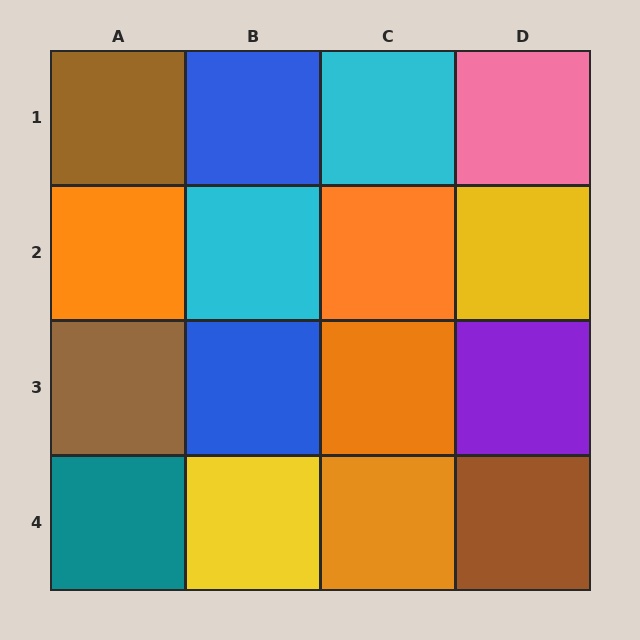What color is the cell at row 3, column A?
Brown.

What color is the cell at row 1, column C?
Cyan.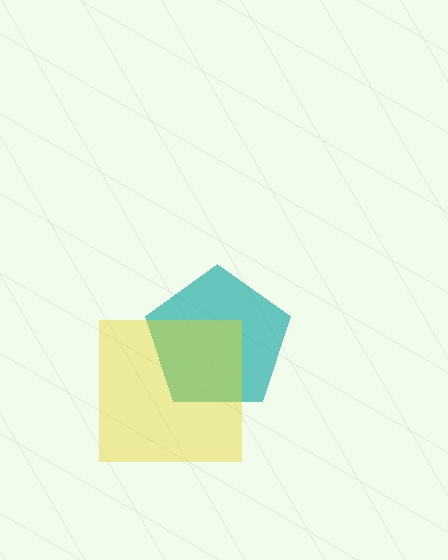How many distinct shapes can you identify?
There are 2 distinct shapes: a teal pentagon, a yellow square.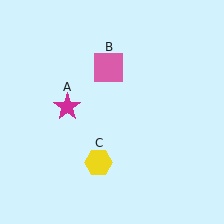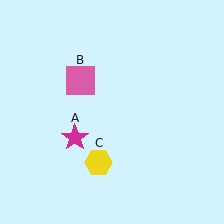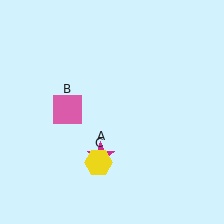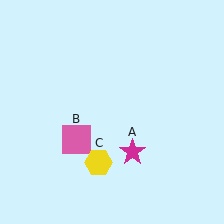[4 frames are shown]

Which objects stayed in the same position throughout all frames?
Yellow hexagon (object C) remained stationary.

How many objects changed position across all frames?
2 objects changed position: magenta star (object A), pink square (object B).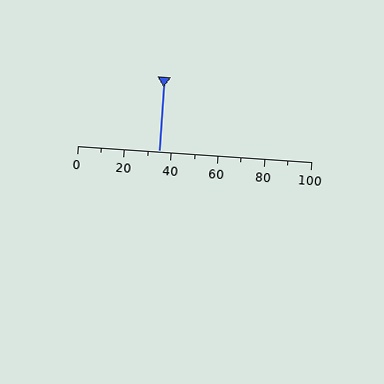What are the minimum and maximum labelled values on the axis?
The axis runs from 0 to 100.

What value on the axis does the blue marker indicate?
The marker indicates approximately 35.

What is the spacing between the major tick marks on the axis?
The major ticks are spaced 20 apart.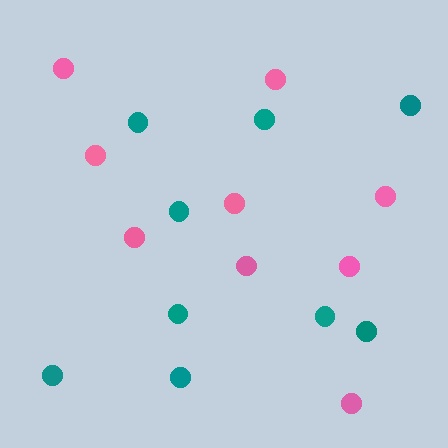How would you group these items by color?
There are 2 groups: one group of teal circles (9) and one group of pink circles (9).